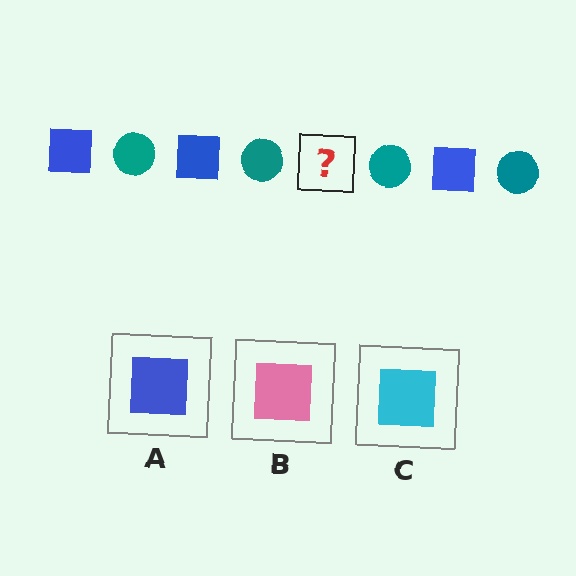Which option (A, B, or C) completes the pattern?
A.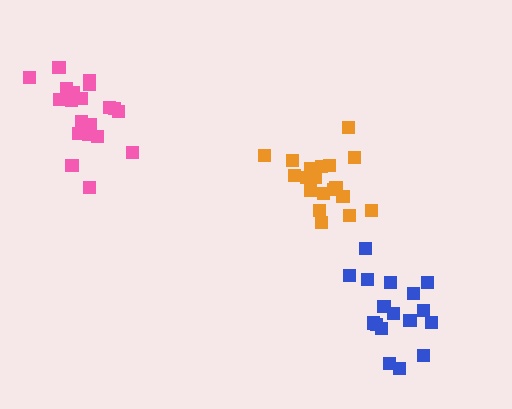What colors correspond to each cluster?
The clusters are colored: pink, orange, blue.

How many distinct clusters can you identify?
There are 3 distinct clusters.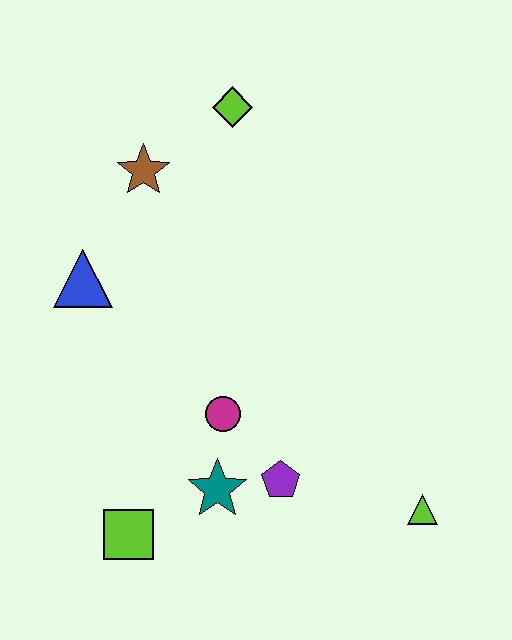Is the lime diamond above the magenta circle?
Yes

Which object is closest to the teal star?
The purple pentagon is closest to the teal star.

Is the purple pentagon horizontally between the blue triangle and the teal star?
No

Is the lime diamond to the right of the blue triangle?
Yes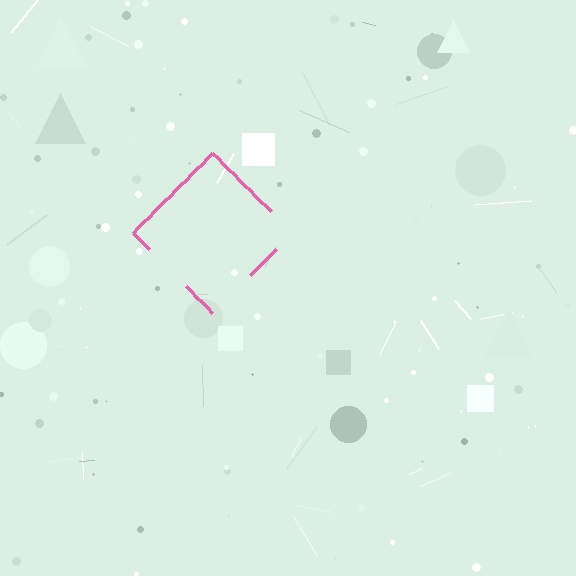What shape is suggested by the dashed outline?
The dashed outline suggests a diamond.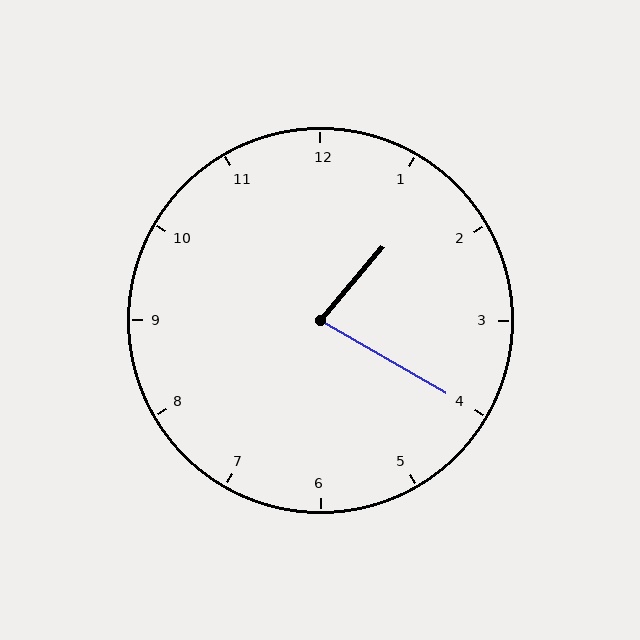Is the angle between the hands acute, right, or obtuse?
It is acute.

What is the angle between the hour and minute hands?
Approximately 80 degrees.